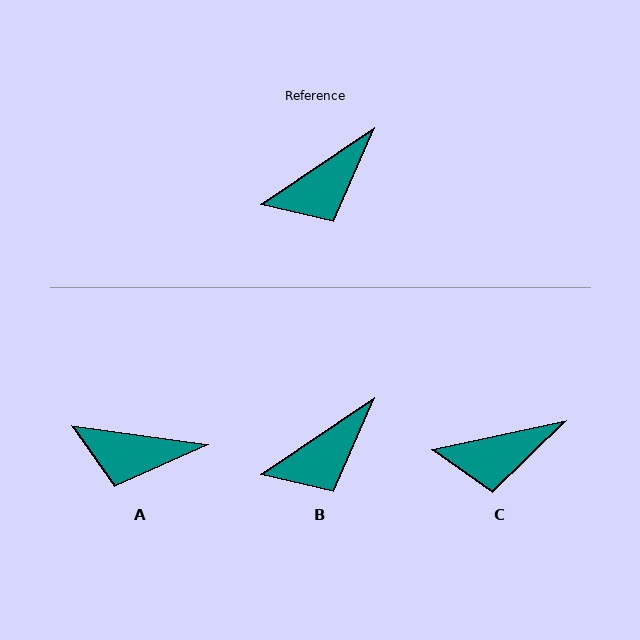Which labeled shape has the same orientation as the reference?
B.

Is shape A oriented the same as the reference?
No, it is off by about 42 degrees.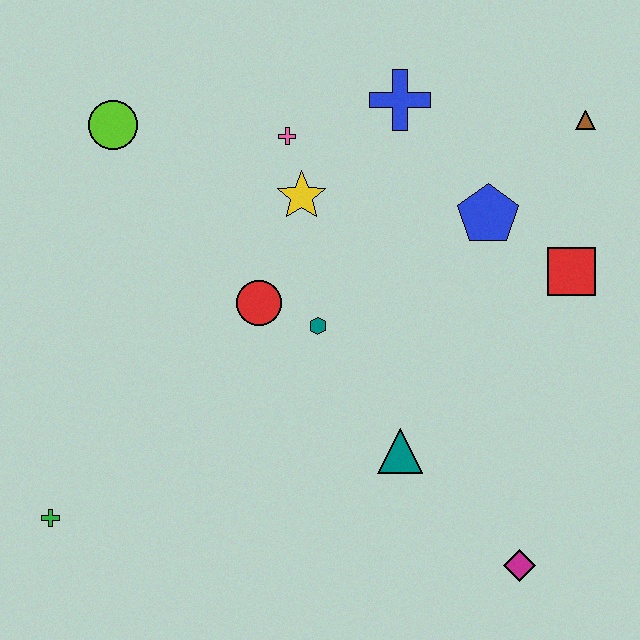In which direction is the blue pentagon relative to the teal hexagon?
The blue pentagon is to the right of the teal hexagon.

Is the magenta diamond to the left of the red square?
Yes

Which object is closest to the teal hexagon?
The red circle is closest to the teal hexagon.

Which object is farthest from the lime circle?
The magenta diamond is farthest from the lime circle.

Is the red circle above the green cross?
Yes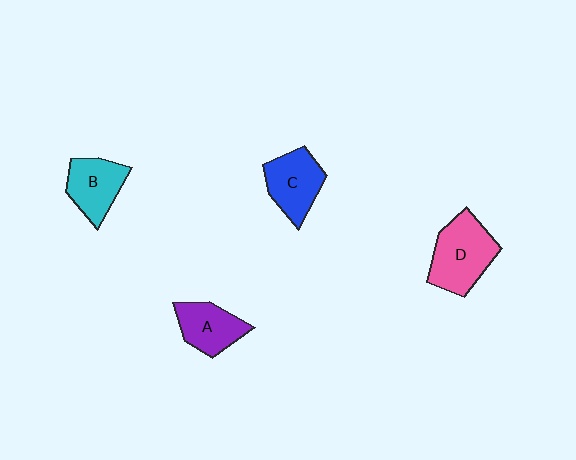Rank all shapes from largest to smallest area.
From largest to smallest: D (pink), C (blue), B (cyan), A (purple).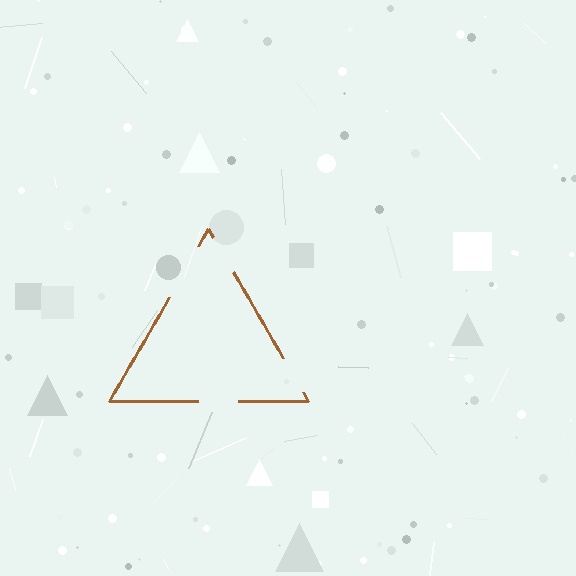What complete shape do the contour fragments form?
The contour fragments form a triangle.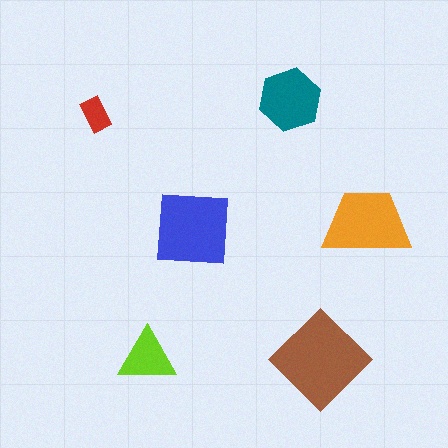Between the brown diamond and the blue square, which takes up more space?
The brown diamond.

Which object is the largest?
The brown diamond.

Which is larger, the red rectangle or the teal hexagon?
The teal hexagon.